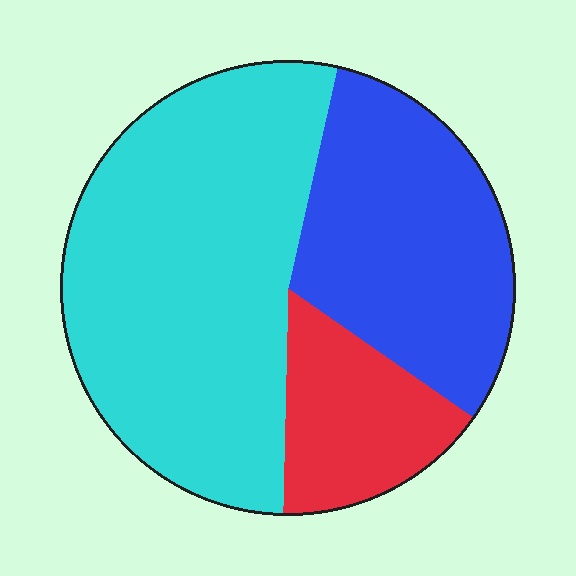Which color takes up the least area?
Red, at roughly 15%.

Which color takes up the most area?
Cyan, at roughly 55%.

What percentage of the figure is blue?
Blue covers roughly 30% of the figure.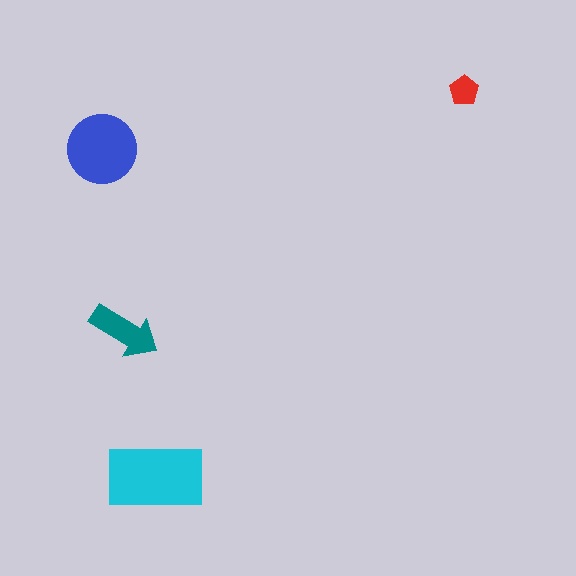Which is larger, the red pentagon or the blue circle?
The blue circle.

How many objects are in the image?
There are 4 objects in the image.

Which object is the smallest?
The red pentagon.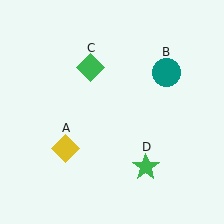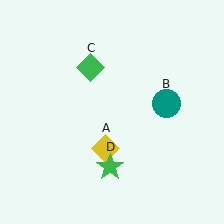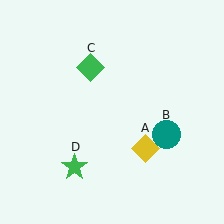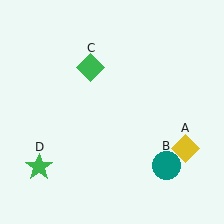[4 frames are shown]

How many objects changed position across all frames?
3 objects changed position: yellow diamond (object A), teal circle (object B), green star (object D).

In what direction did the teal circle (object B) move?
The teal circle (object B) moved down.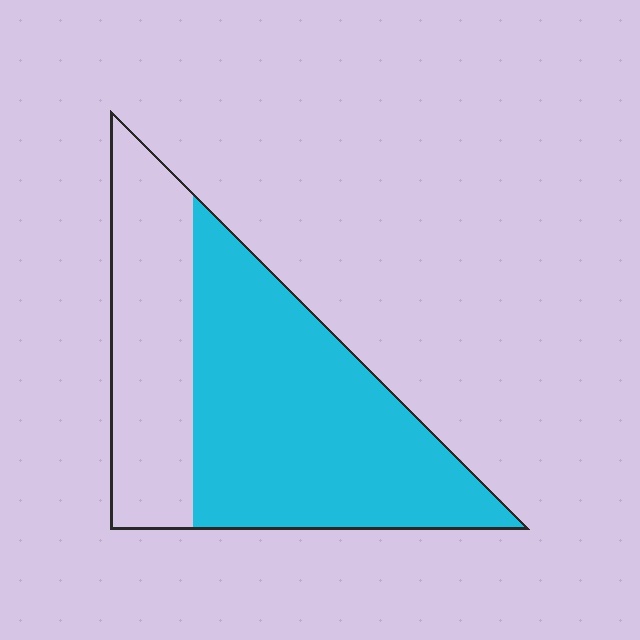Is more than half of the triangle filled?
Yes.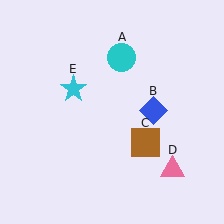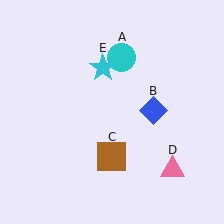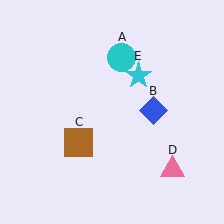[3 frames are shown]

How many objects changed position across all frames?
2 objects changed position: brown square (object C), cyan star (object E).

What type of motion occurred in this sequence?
The brown square (object C), cyan star (object E) rotated clockwise around the center of the scene.